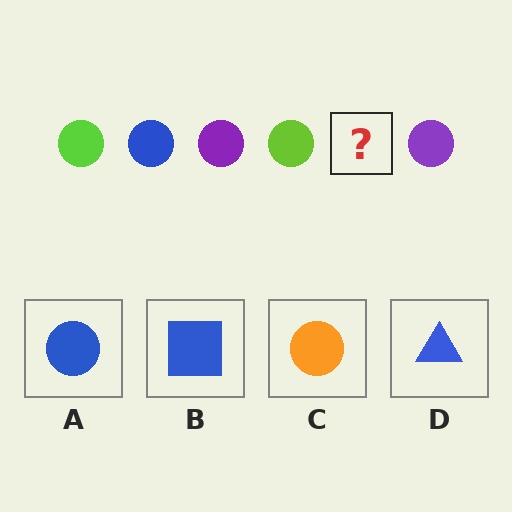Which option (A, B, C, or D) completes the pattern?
A.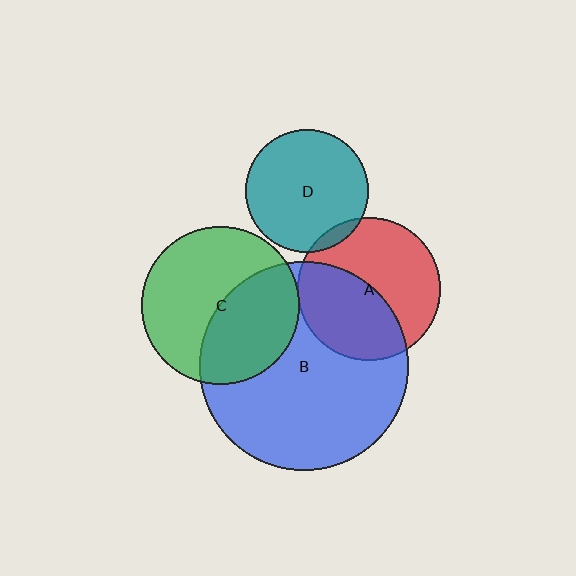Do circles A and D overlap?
Yes.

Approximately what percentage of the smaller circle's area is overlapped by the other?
Approximately 5%.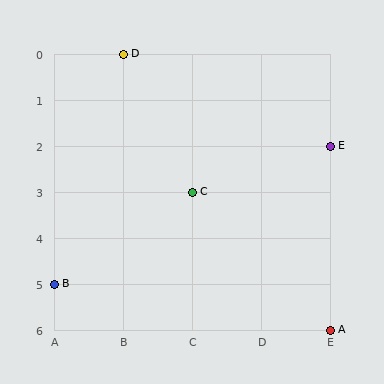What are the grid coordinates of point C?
Point C is at grid coordinates (C, 3).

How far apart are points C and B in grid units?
Points C and B are 2 columns and 2 rows apart (about 2.8 grid units diagonally).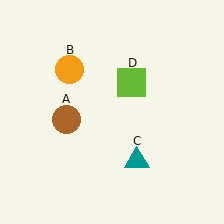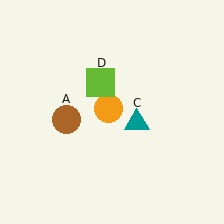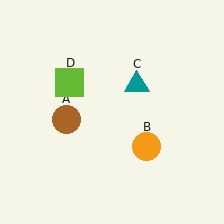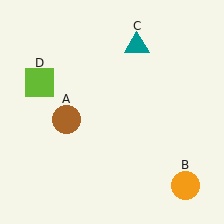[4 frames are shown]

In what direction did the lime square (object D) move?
The lime square (object D) moved left.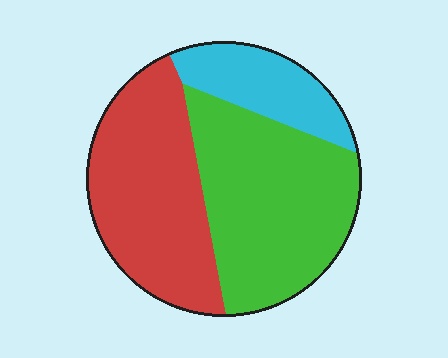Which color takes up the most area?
Green, at roughly 45%.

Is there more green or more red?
Green.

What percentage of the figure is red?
Red covers 39% of the figure.